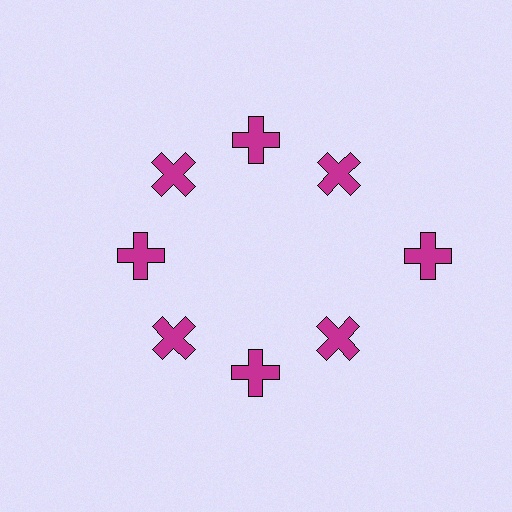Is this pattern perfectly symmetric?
No. The 8 magenta crosses are arranged in a ring, but one element near the 3 o'clock position is pushed outward from the center, breaking the 8-fold rotational symmetry.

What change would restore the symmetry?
The symmetry would be restored by moving it inward, back onto the ring so that all 8 crosses sit at equal angles and equal distance from the center.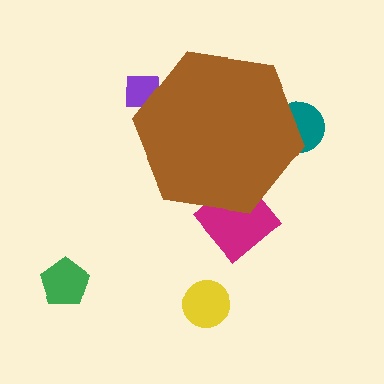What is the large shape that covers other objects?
A brown hexagon.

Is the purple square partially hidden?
Yes, the purple square is partially hidden behind the brown hexagon.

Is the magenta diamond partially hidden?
Yes, the magenta diamond is partially hidden behind the brown hexagon.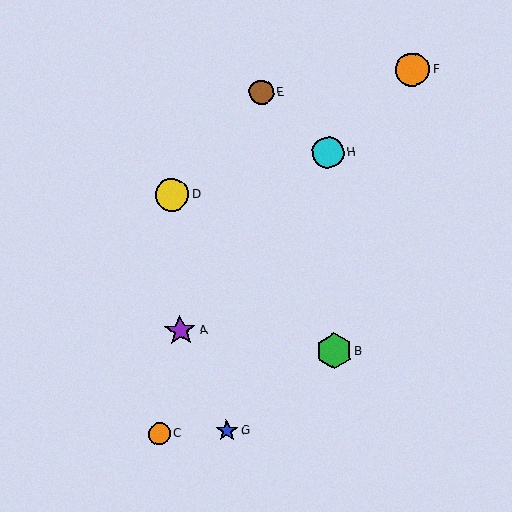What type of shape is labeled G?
Shape G is a blue star.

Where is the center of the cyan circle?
The center of the cyan circle is at (328, 153).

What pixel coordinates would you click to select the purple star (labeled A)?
Click at (180, 330) to select the purple star A.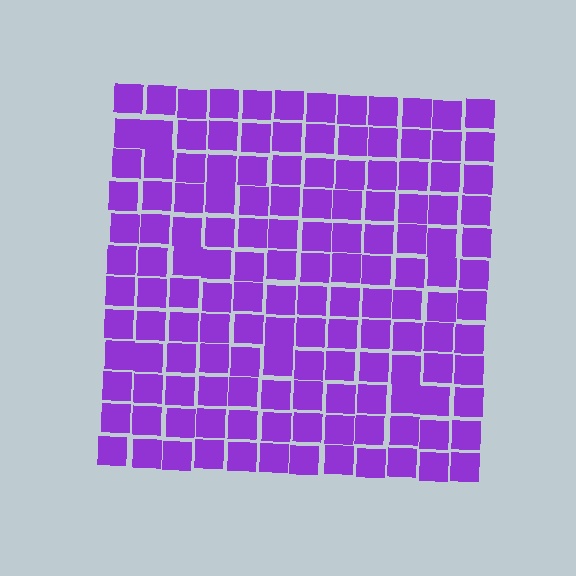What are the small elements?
The small elements are squares.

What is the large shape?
The large shape is a square.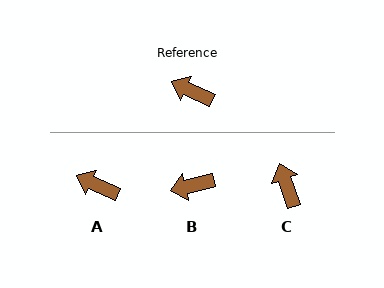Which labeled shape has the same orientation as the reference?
A.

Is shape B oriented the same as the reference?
No, it is off by about 39 degrees.